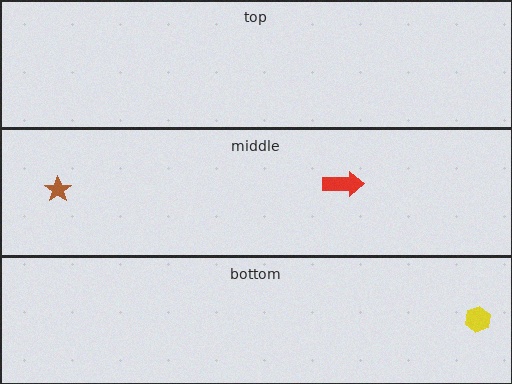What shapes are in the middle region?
The brown star, the red arrow.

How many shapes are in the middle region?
2.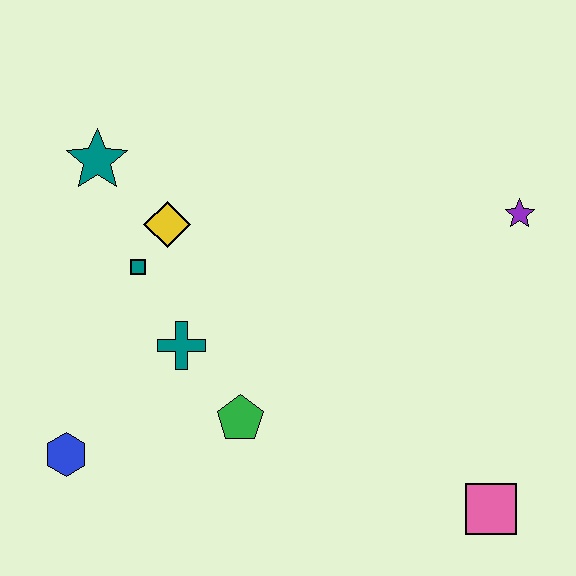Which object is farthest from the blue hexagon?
The purple star is farthest from the blue hexagon.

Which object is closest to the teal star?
The yellow diamond is closest to the teal star.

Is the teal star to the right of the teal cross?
No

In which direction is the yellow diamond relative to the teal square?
The yellow diamond is above the teal square.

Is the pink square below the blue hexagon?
Yes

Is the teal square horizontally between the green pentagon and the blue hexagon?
Yes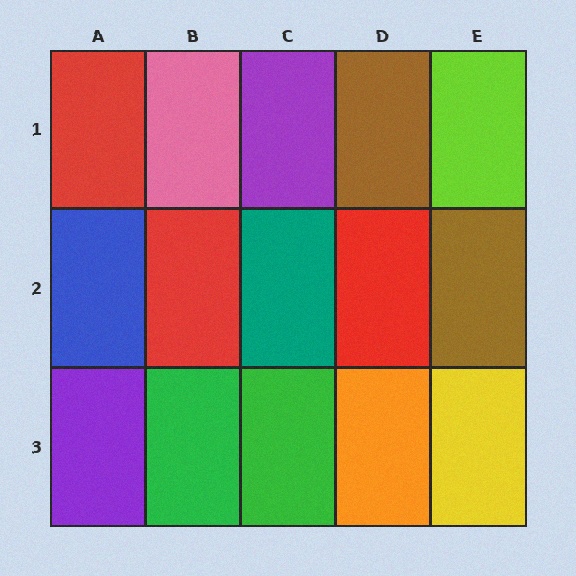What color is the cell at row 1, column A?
Red.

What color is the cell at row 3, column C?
Green.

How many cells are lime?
1 cell is lime.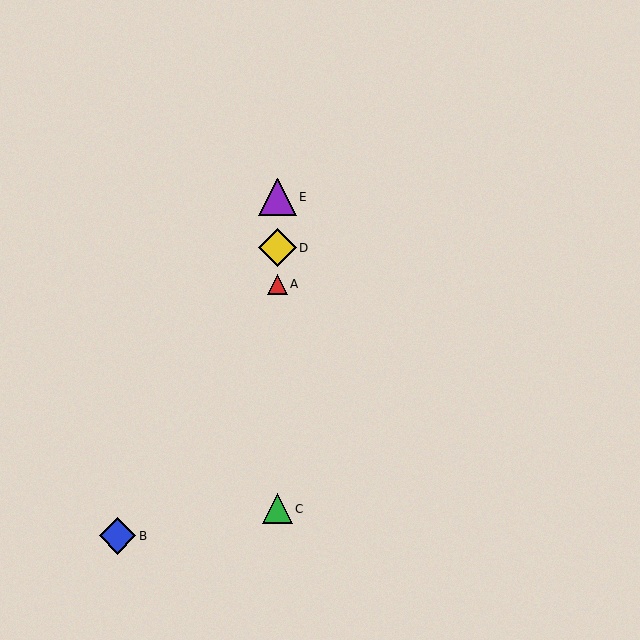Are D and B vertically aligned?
No, D is at x≈277 and B is at x≈118.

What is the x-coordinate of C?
Object C is at x≈277.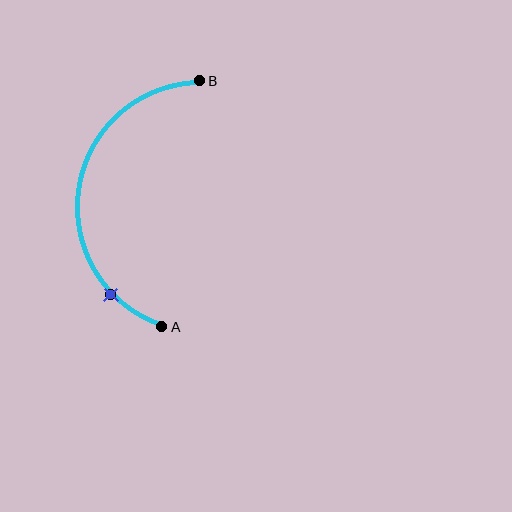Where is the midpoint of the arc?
The arc midpoint is the point on the curve farthest from the straight line joining A and B. It sits to the left of that line.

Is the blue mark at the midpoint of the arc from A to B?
No. The blue mark lies on the arc but is closer to endpoint A. The arc midpoint would be at the point on the curve equidistant along the arc from both A and B.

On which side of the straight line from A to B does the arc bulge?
The arc bulges to the left of the straight line connecting A and B.